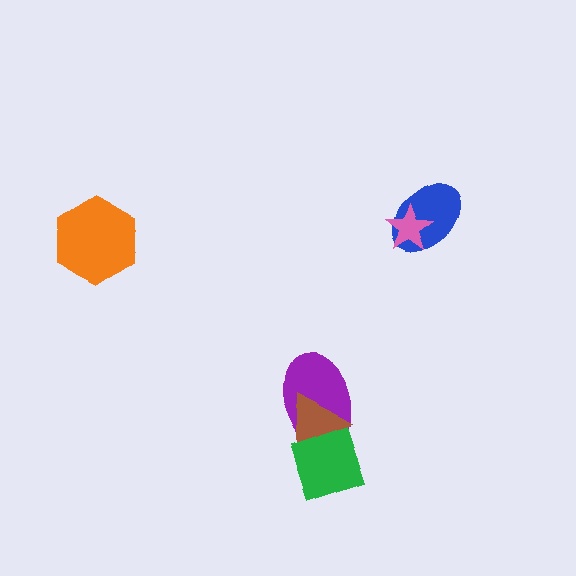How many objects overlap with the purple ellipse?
2 objects overlap with the purple ellipse.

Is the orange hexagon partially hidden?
No, no other shape covers it.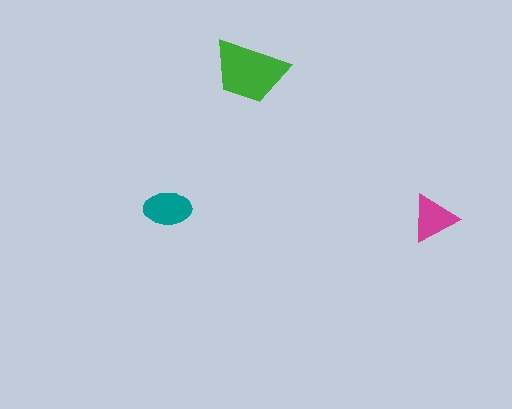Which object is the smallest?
The magenta triangle.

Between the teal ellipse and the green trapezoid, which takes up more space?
The green trapezoid.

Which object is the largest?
The green trapezoid.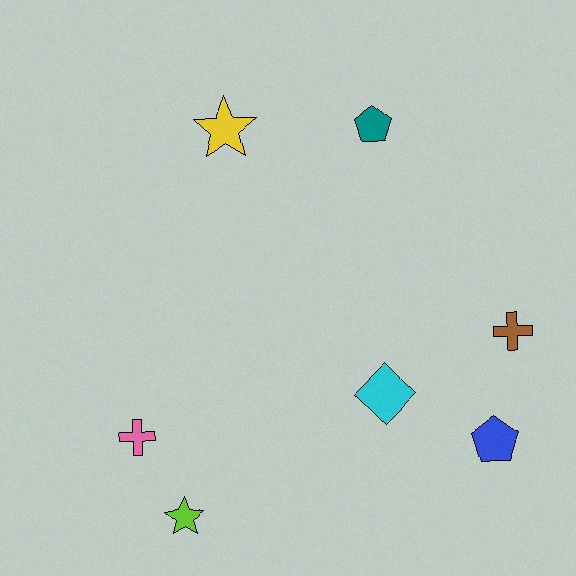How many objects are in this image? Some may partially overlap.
There are 7 objects.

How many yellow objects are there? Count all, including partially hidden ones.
There is 1 yellow object.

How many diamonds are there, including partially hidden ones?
There is 1 diamond.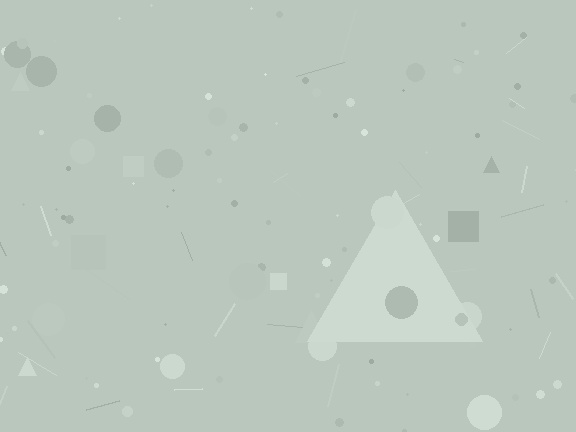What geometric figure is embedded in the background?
A triangle is embedded in the background.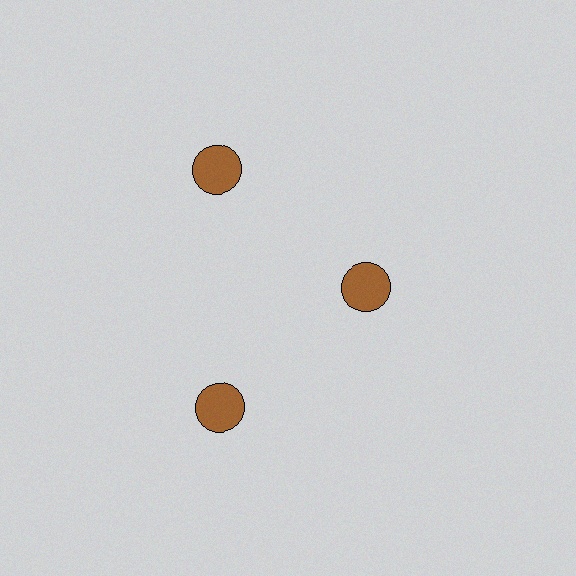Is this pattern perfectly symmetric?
No. The 3 brown circles are arranged in a ring, but one element near the 3 o'clock position is pulled inward toward the center, breaking the 3-fold rotational symmetry.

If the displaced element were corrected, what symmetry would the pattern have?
It would have 3-fold rotational symmetry — the pattern would map onto itself every 120 degrees.